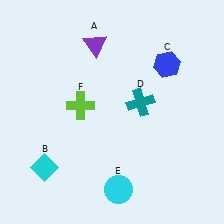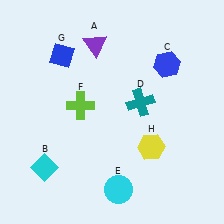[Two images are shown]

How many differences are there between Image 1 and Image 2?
There are 2 differences between the two images.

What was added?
A blue diamond (G), a yellow hexagon (H) were added in Image 2.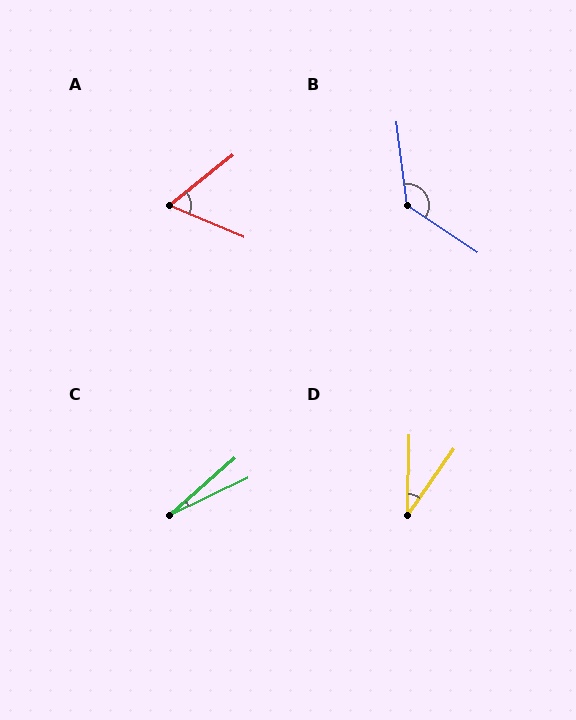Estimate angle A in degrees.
Approximately 62 degrees.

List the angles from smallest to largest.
C (16°), D (34°), A (62°), B (131°).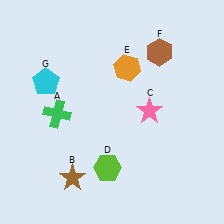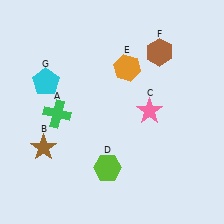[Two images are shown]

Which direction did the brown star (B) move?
The brown star (B) moved up.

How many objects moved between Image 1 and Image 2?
1 object moved between the two images.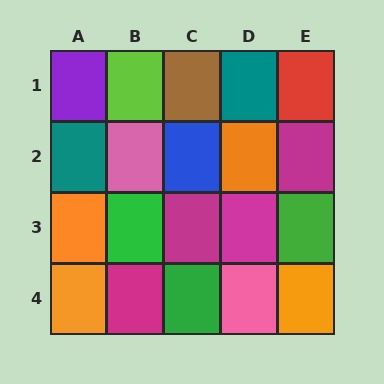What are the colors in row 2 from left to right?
Teal, pink, blue, orange, magenta.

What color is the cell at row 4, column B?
Magenta.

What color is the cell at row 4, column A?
Orange.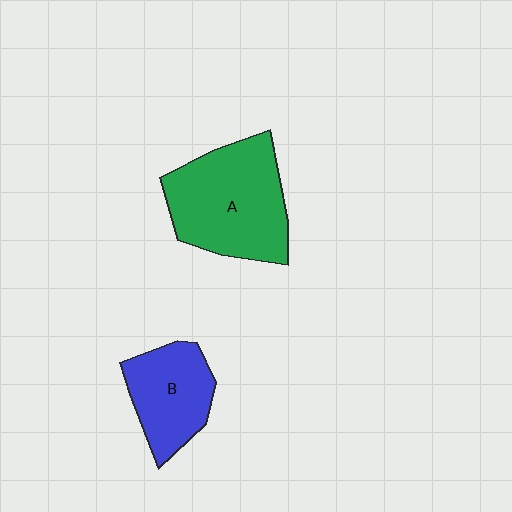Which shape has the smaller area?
Shape B (blue).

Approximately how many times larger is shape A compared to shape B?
Approximately 1.6 times.